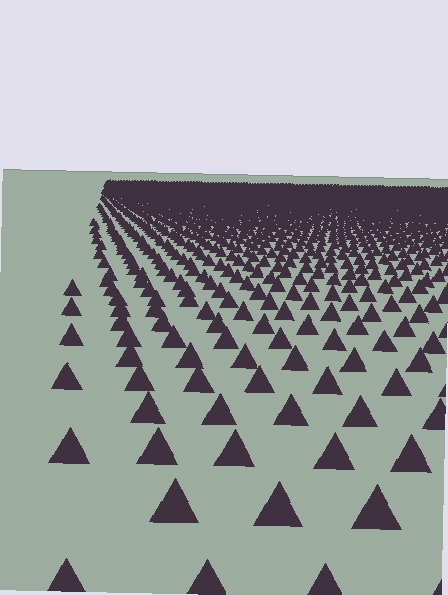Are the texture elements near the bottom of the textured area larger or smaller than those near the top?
Larger. Near the bottom, elements are closer to the viewer and appear at a bigger on-screen size.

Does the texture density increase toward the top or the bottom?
Density increases toward the top.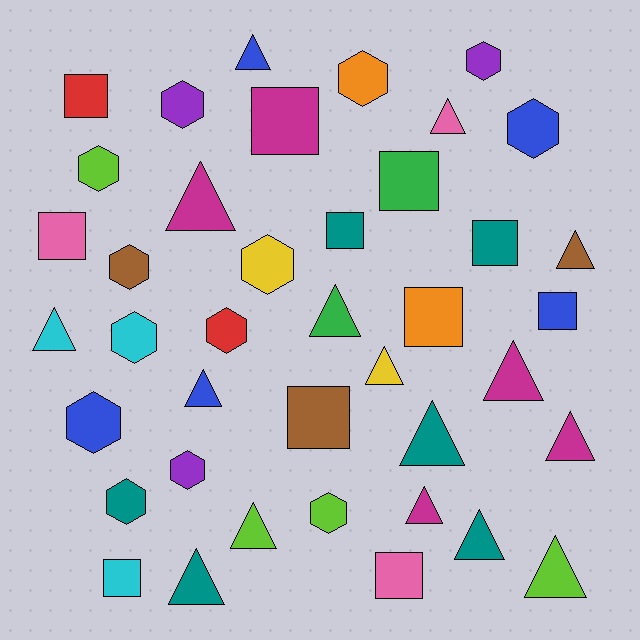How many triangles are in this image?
There are 16 triangles.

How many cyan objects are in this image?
There are 3 cyan objects.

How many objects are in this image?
There are 40 objects.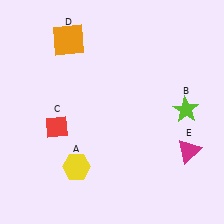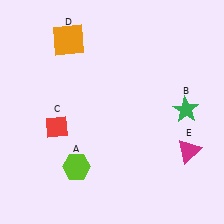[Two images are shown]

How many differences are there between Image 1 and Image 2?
There are 2 differences between the two images.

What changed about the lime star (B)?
In Image 1, B is lime. In Image 2, it changed to green.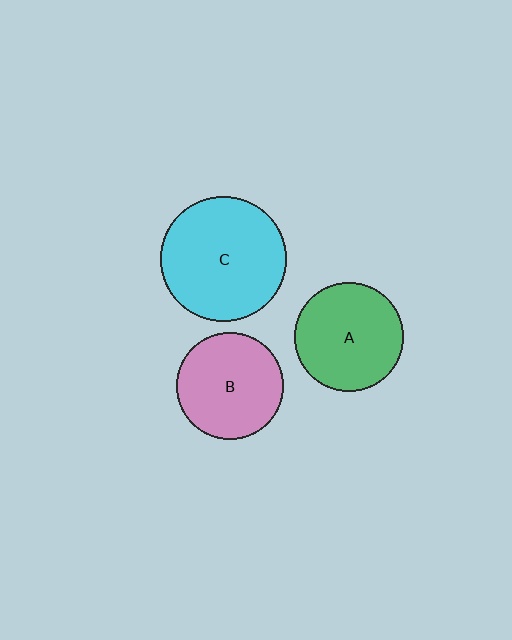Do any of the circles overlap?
No, none of the circles overlap.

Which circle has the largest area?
Circle C (cyan).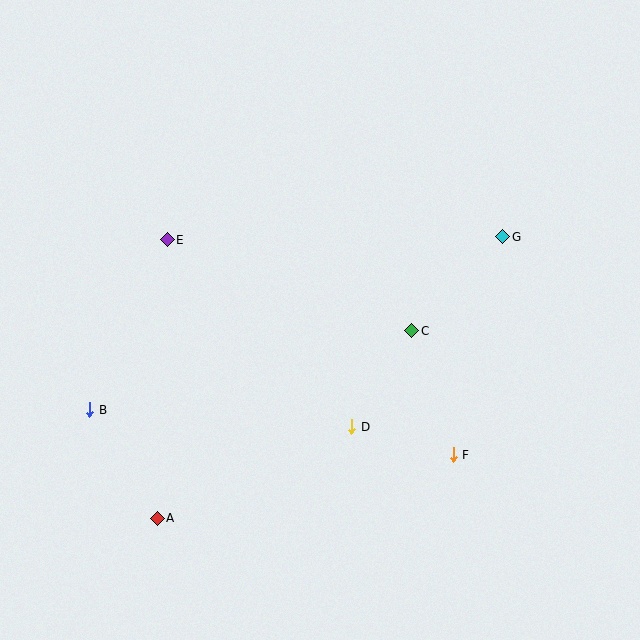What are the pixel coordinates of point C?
Point C is at (412, 331).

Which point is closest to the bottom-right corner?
Point F is closest to the bottom-right corner.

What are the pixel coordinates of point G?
Point G is at (503, 237).